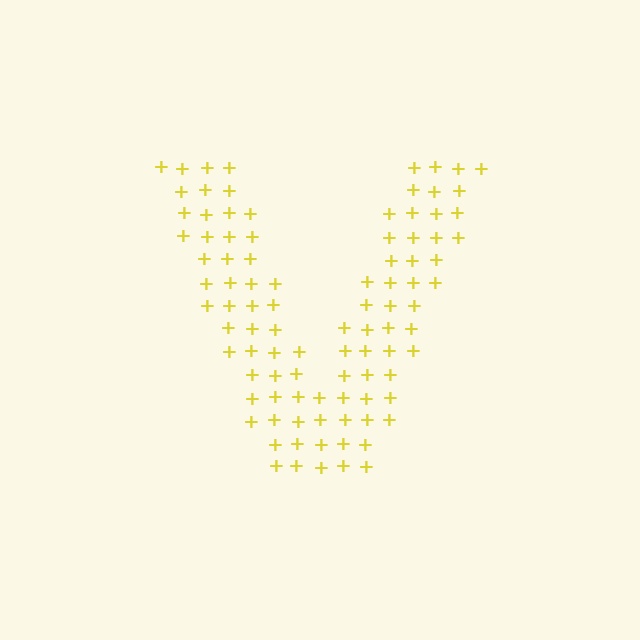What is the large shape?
The large shape is the letter V.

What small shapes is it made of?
It is made of small plus signs.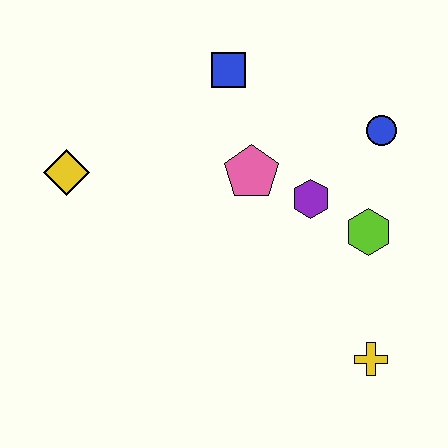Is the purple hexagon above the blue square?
No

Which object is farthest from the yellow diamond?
The yellow cross is farthest from the yellow diamond.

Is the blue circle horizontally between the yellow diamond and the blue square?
No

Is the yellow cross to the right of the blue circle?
No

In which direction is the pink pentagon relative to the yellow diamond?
The pink pentagon is to the right of the yellow diamond.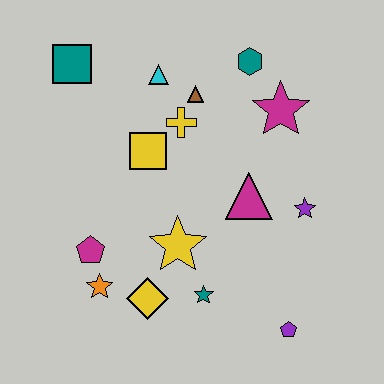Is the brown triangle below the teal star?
No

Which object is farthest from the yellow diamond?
The teal hexagon is farthest from the yellow diamond.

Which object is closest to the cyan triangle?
The brown triangle is closest to the cyan triangle.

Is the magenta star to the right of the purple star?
No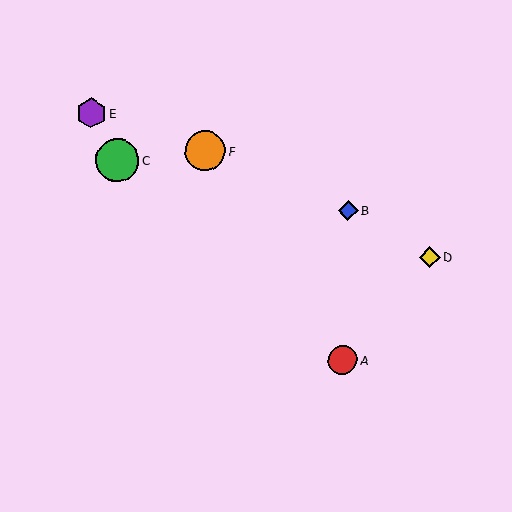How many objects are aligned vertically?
2 objects (A, B) are aligned vertically.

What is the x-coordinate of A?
Object A is at x≈343.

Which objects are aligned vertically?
Objects A, B are aligned vertically.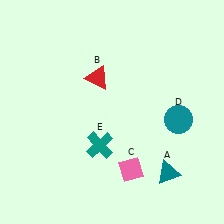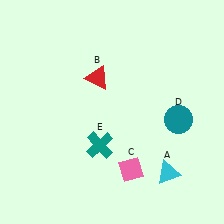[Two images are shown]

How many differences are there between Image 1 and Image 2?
There is 1 difference between the two images.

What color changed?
The triangle (A) changed from teal in Image 1 to cyan in Image 2.